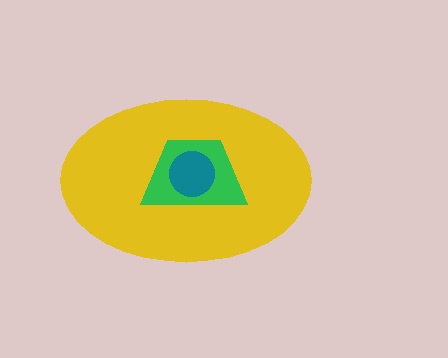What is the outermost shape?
The yellow ellipse.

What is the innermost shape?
The teal circle.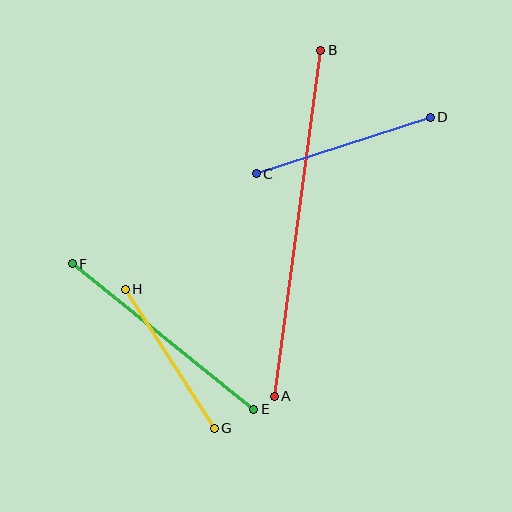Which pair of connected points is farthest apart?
Points A and B are farthest apart.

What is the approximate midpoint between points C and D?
The midpoint is at approximately (343, 145) pixels.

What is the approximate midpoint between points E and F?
The midpoint is at approximately (163, 337) pixels.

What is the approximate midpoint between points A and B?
The midpoint is at approximately (297, 223) pixels.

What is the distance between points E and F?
The distance is approximately 233 pixels.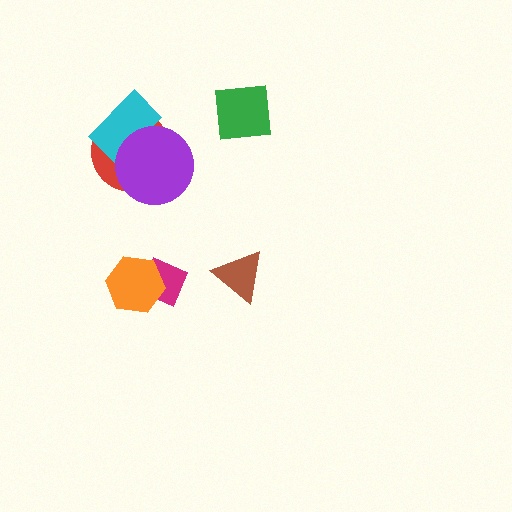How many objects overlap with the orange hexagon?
1 object overlaps with the orange hexagon.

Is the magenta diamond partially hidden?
Yes, it is partially covered by another shape.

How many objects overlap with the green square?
0 objects overlap with the green square.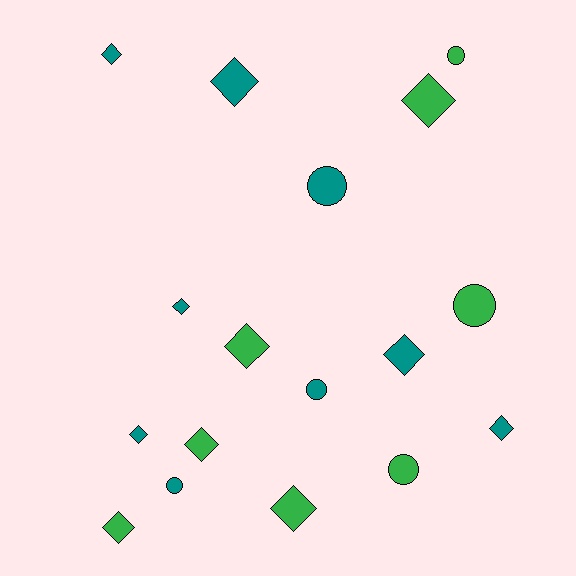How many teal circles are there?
There are 3 teal circles.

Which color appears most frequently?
Teal, with 9 objects.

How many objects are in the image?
There are 17 objects.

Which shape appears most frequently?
Diamond, with 11 objects.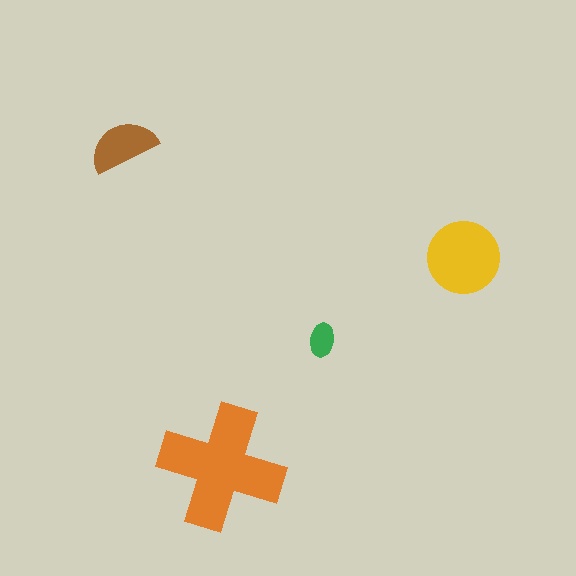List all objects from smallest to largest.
The green ellipse, the brown semicircle, the yellow circle, the orange cross.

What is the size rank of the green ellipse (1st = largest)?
4th.